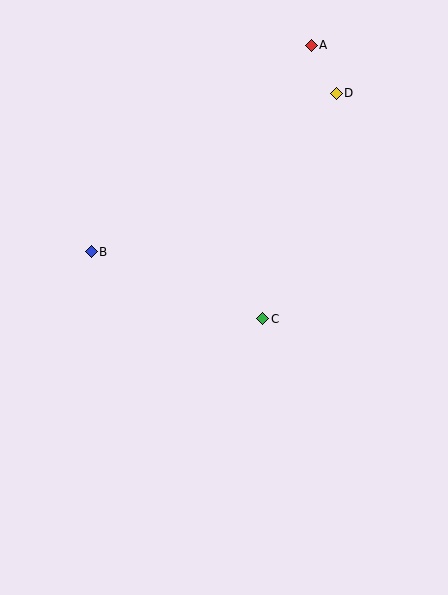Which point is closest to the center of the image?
Point C at (263, 319) is closest to the center.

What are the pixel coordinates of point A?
Point A is at (311, 45).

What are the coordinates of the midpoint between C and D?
The midpoint between C and D is at (300, 206).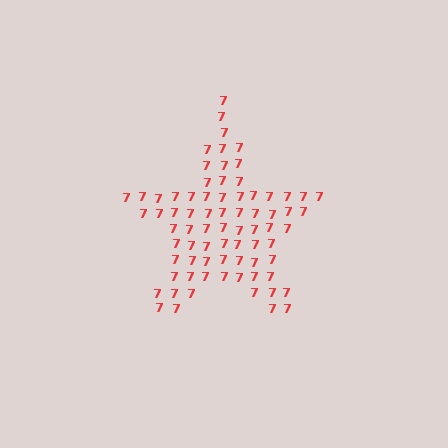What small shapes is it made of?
It is made of small digit 7's.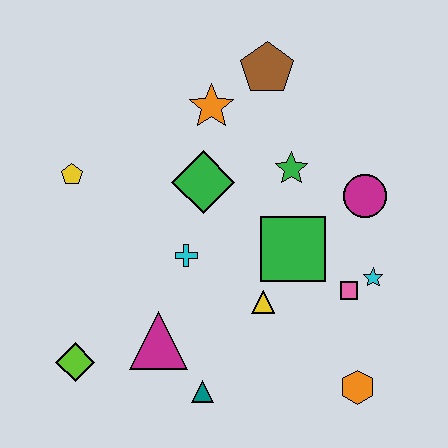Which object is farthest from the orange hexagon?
The yellow pentagon is farthest from the orange hexagon.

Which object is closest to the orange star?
The brown pentagon is closest to the orange star.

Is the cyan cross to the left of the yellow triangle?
Yes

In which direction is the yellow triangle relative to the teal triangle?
The yellow triangle is above the teal triangle.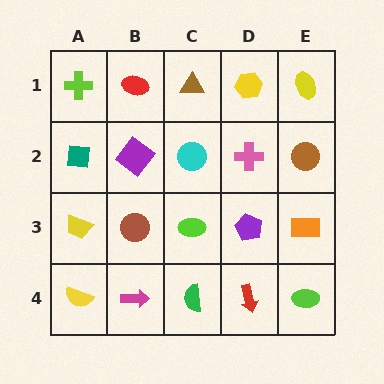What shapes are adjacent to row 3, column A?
A teal square (row 2, column A), a yellow semicircle (row 4, column A), a brown circle (row 3, column B).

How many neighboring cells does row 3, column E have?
3.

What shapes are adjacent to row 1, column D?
A pink cross (row 2, column D), a brown triangle (row 1, column C), a yellow ellipse (row 1, column E).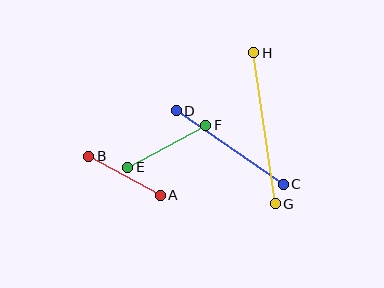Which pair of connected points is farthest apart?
Points G and H are farthest apart.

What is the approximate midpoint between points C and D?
The midpoint is at approximately (230, 148) pixels.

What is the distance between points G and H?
The distance is approximately 153 pixels.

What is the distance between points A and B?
The distance is approximately 82 pixels.